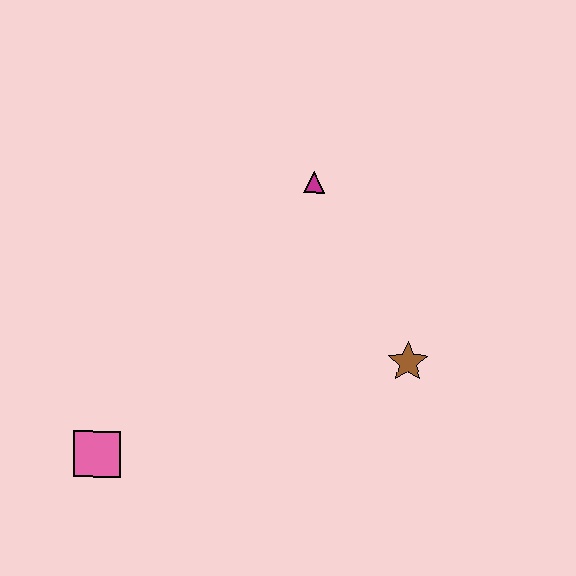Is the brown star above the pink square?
Yes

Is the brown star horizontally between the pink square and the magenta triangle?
No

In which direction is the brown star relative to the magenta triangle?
The brown star is below the magenta triangle.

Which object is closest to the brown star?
The magenta triangle is closest to the brown star.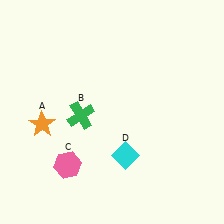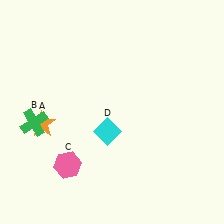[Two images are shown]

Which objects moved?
The objects that moved are: the green cross (B), the cyan diamond (D).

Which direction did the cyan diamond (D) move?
The cyan diamond (D) moved up.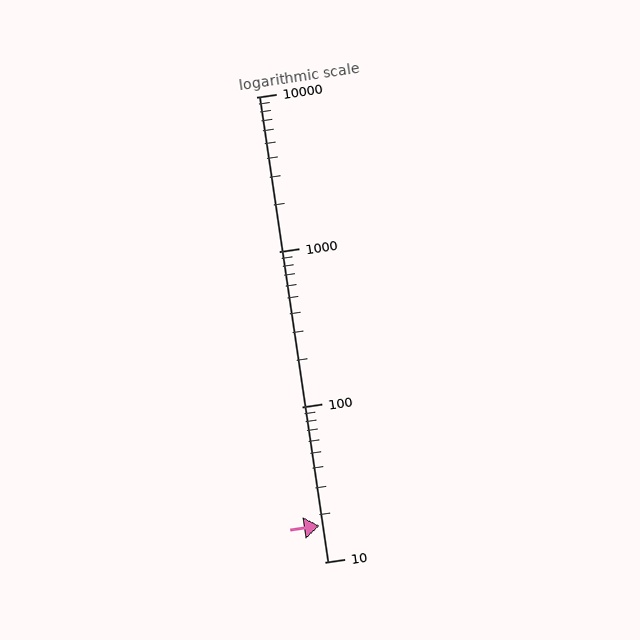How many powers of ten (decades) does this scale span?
The scale spans 3 decades, from 10 to 10000.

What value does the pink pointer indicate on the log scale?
The pointer indicates approximately 17.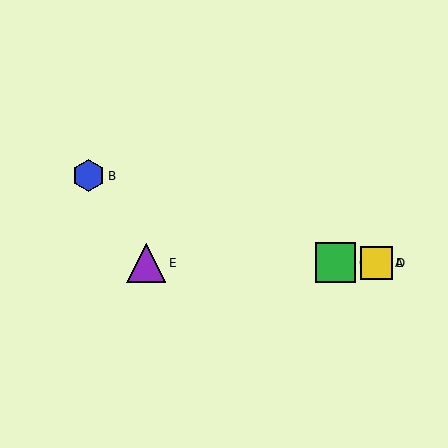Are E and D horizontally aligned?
Yes, both are at y≈263.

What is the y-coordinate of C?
Object C is at y≈263.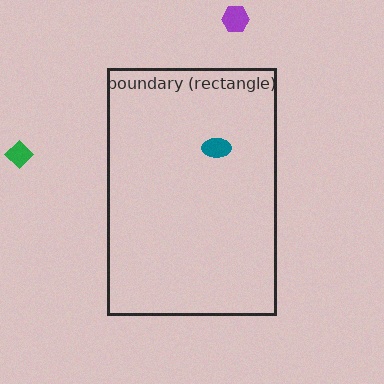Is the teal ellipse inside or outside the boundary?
Inside.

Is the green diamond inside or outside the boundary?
Outside.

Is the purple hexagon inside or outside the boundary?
Outside.